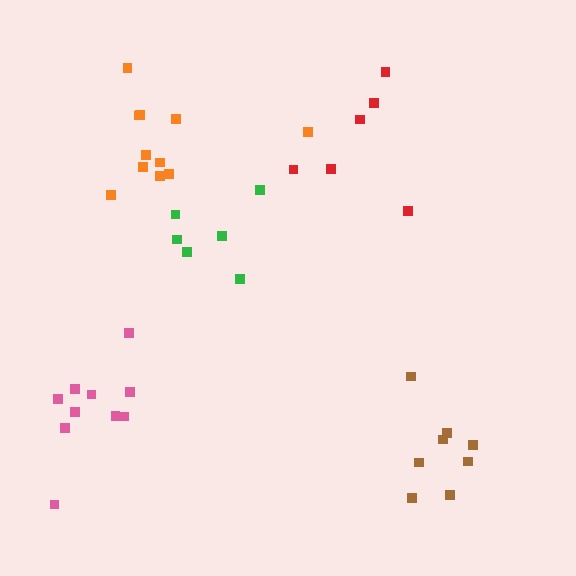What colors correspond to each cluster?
The clusters are colored: green, brown, red, pink, orange.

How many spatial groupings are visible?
There are 5 spatial groupings.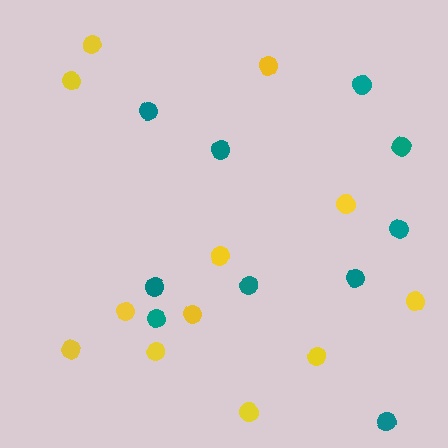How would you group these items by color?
There are 2 groups: one group of teal circles (10) and one group of yellow circles (12).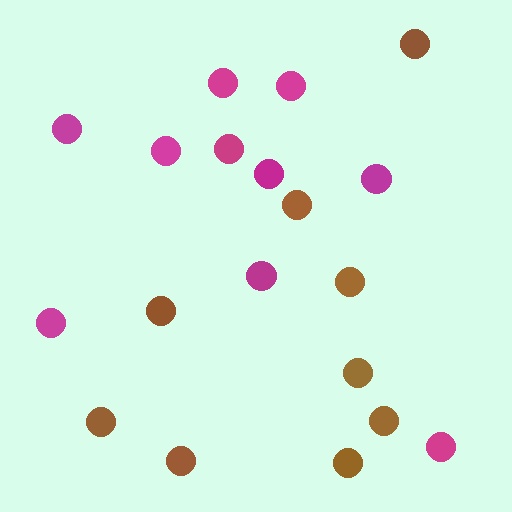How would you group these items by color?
There are 2 groups: one group of magenta circles (10) and one group of brown circles (9).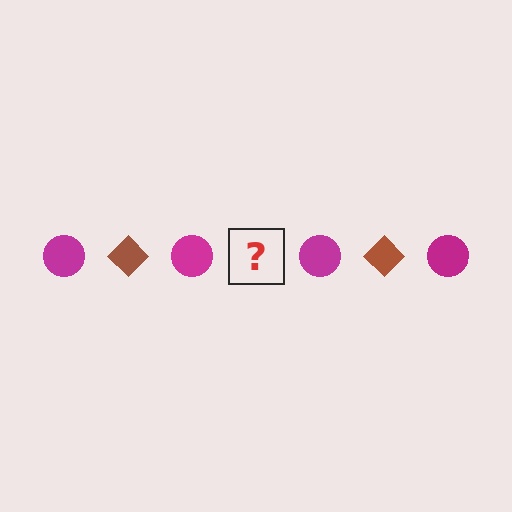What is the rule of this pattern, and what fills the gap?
The rule is that the pattern alternates between magenta circle and brown diamond. The gap should be filled with a brown diamond.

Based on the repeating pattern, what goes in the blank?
The blank should be a brown diamond.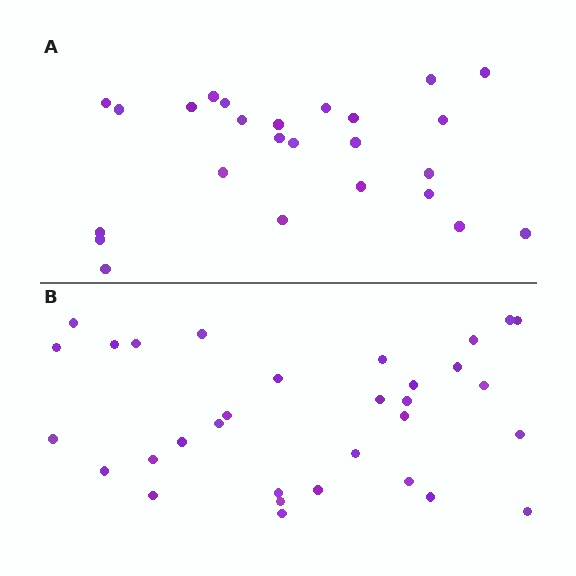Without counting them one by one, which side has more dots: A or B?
Region B (the bottom region) has more dots.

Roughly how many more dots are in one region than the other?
Region B has roughly 8 or so more dots than region A.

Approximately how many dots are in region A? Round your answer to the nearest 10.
About 20 dots. (The exact count is 25, which rounds to 20.)